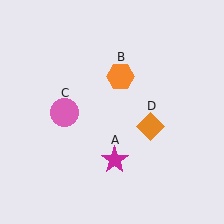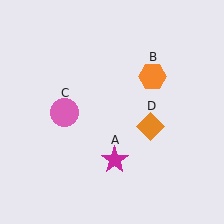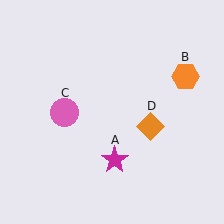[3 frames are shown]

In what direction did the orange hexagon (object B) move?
The orange hexagon (object B) moved right.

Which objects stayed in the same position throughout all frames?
Magenta star (object A) and pink circle (object C) and orange diamond (object D) remained stationary.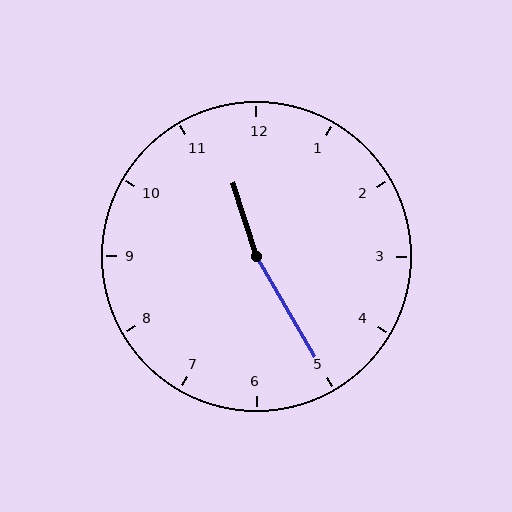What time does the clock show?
11:25.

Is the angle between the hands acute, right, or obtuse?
It is obtuse.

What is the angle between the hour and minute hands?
Approximately 168 degrees.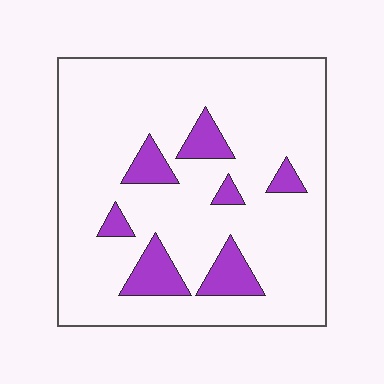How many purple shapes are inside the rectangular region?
7.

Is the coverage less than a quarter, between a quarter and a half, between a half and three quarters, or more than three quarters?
Less than a quarter.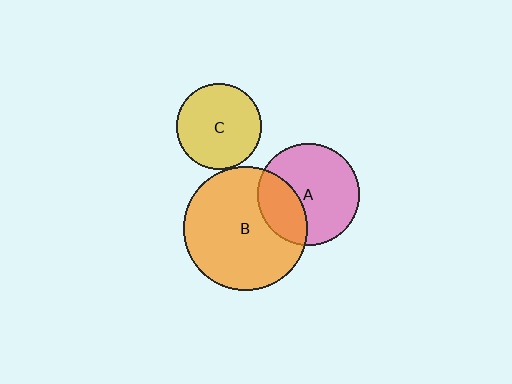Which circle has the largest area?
Circle B (orange).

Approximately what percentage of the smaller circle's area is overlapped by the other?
Approximately 30%.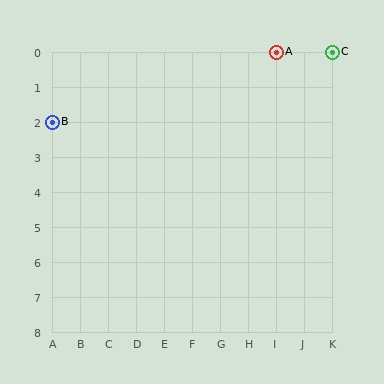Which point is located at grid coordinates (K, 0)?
Point C is at (K, 0).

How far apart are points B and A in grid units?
Points B and A are 8 columns and 2 rows apart (about 8.2 grid units diagonally).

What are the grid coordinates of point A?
Point A is at grid coordinates (I, 0).